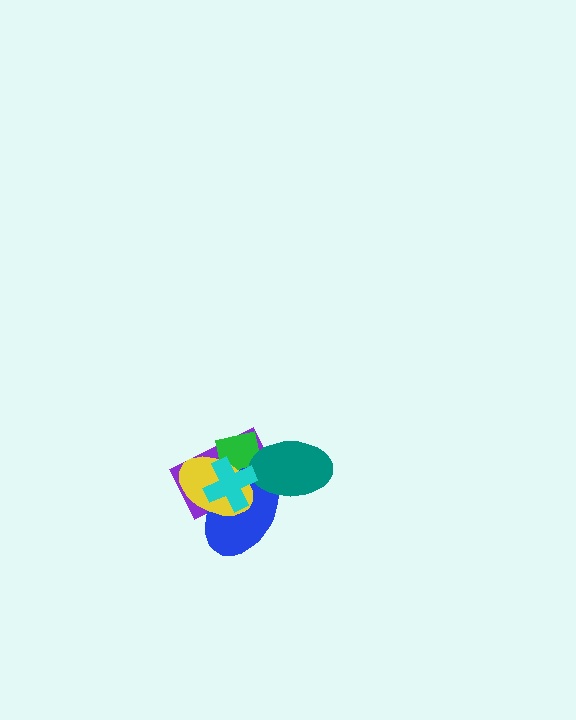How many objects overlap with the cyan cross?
4 objects overlap with the cyan cross.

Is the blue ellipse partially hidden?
Yes, it is partially covered by another shape.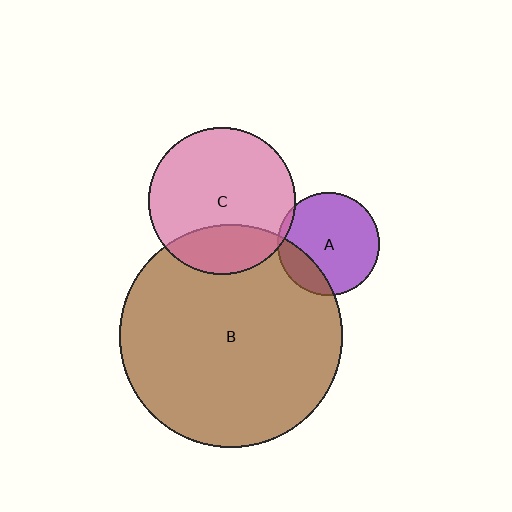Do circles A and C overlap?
Yes.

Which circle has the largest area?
Circle B (brown).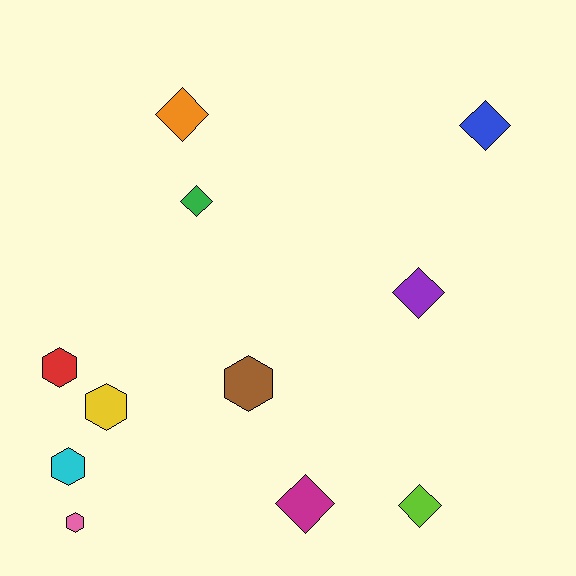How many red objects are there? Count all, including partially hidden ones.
There is 1 red object.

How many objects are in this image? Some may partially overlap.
There are 11 objects.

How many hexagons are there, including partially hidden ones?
There are 5 hexagons.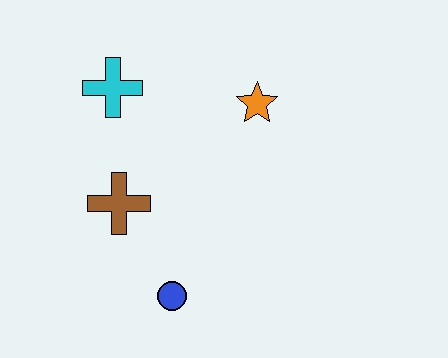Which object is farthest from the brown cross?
The orange star is farthest from the brown cross.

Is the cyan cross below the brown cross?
No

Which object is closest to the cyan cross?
The brown cross is closest to the cyan cross.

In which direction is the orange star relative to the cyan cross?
The orange star is to the right of the cyan cross.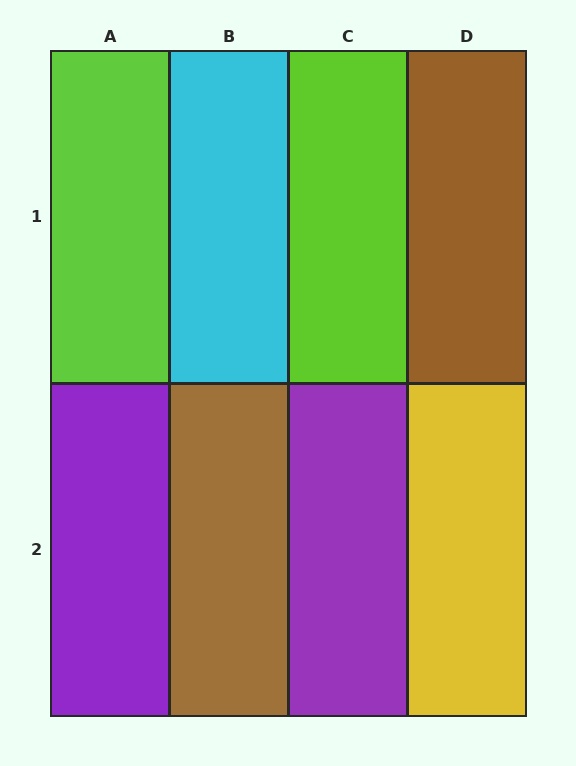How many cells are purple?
2 cells are purple.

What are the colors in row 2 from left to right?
Purple, brown, purple, yellow.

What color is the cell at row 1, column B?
Cyan.